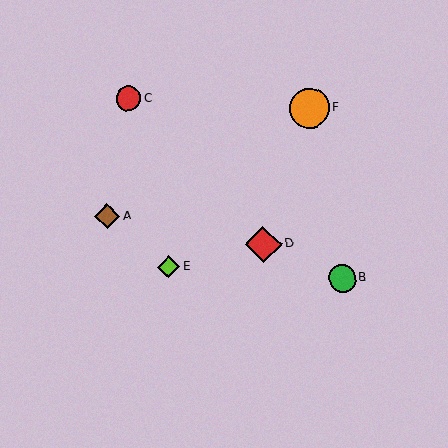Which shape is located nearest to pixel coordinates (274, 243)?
The red diamond (labeled D) at (263, 244) is nearest to that location.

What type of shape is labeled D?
Shape D is a red diamond.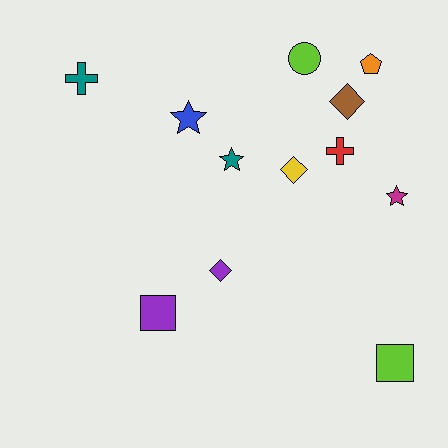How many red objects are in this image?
There is 1 red object.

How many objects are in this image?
There are 12 objects.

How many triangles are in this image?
There are no triangles.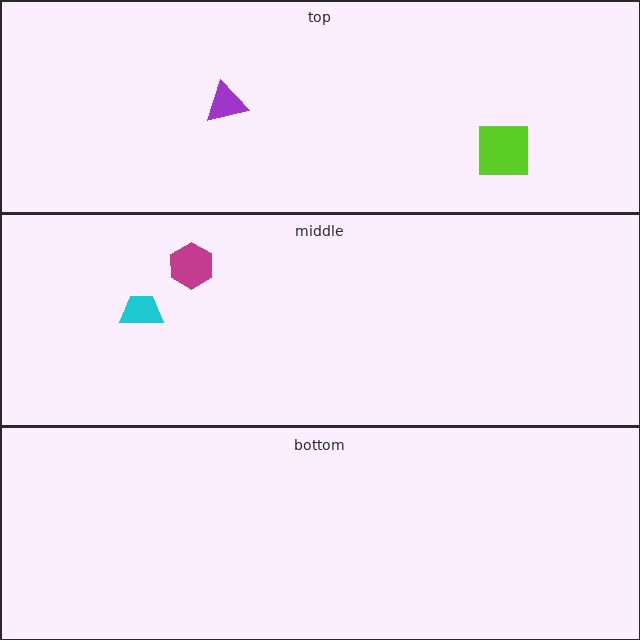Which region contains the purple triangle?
The top region.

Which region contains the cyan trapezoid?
The middle region.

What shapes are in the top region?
The purple triangle, the lime square.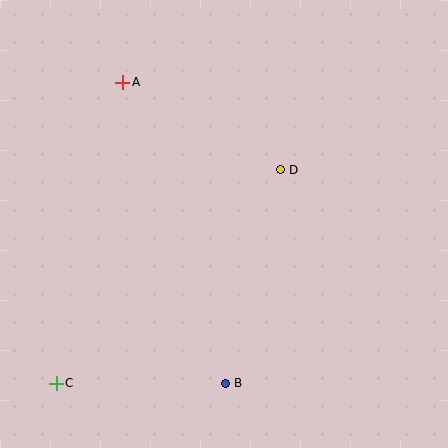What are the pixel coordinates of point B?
Point B is at (225, 383).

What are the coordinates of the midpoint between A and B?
The midpoint between A and B is at (174, 233).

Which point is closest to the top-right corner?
Point D is closest to the top-right corner.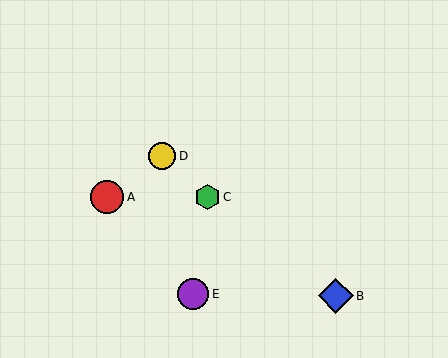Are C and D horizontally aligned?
No, C is at y≈197 and D is at y≈156.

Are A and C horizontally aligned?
Yes, both are at y≈197.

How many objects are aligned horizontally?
2 objects (A, C) are aligned horizontally.